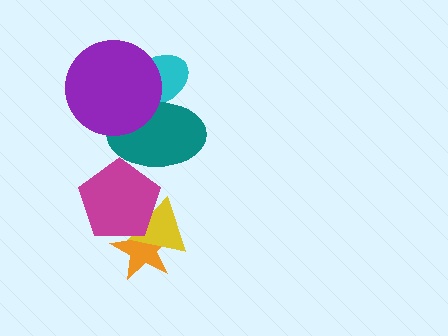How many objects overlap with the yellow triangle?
2 objects overlap with the yellow triangle.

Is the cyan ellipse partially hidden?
Yes, it is partially covered by another shape.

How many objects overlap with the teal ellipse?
3 objects overlap with the teal ellipse.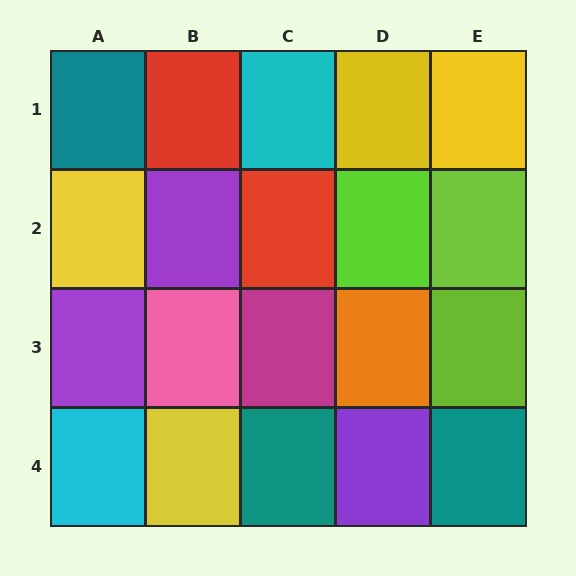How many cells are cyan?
2 cells are cyan.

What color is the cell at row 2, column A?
Yellow.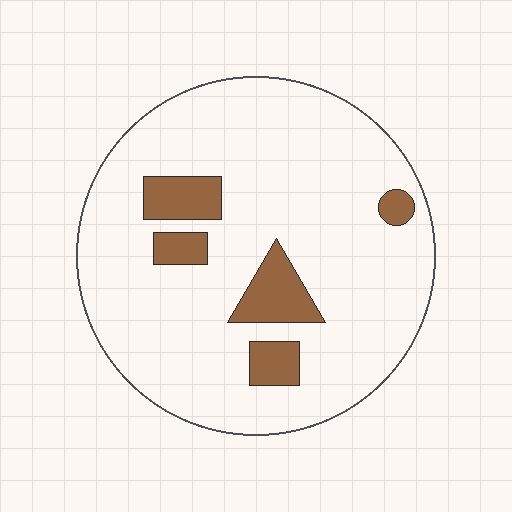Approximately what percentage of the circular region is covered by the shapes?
Approximately 15%.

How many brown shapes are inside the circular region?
5.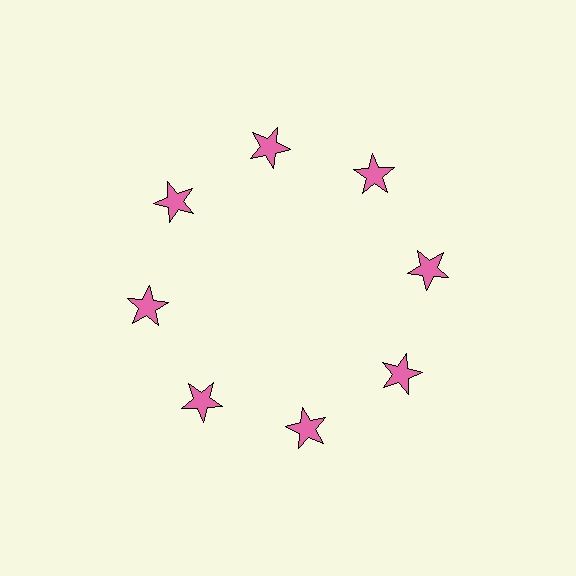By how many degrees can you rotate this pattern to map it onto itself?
The pattern maps onto itself every 45 degrees of rotation.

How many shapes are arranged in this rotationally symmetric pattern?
There are 8 shapes, arranged in 8 groups of 1.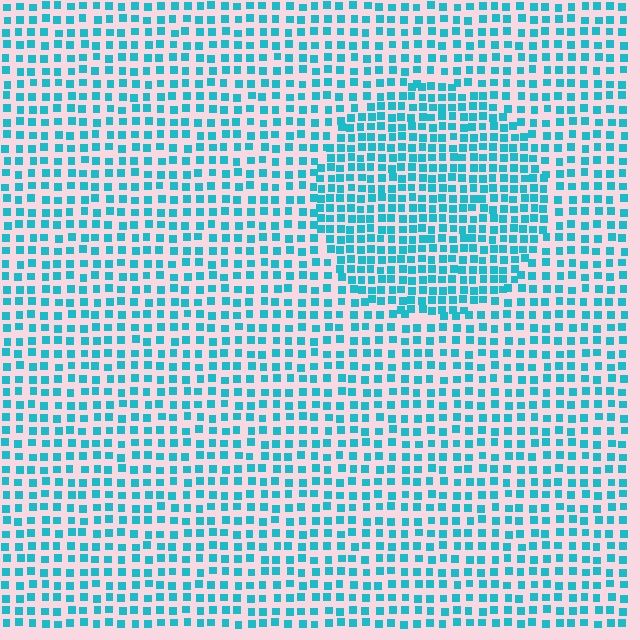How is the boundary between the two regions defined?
The boundary is defined by a change in element density (approximately 1.6x ratio). All elements are the same color, size, and shape.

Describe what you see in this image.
The image contains small cyan elements arranged at two different densities. A circle-shaped region is visible where the elements are more densely packed than the surrounding area.